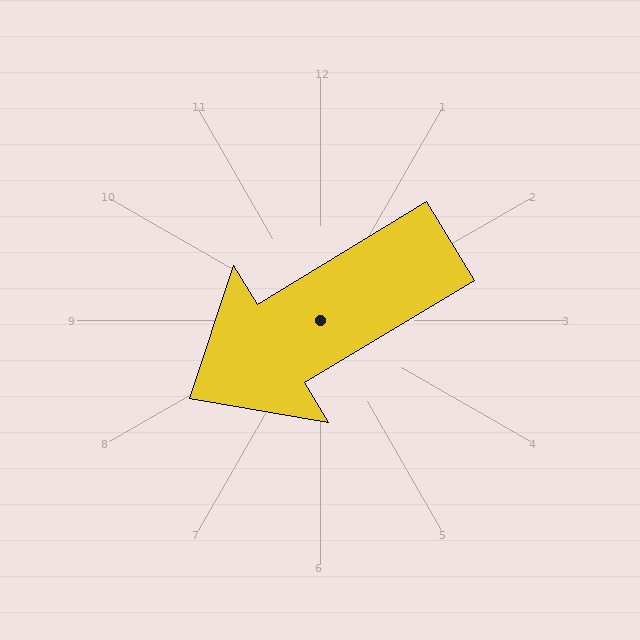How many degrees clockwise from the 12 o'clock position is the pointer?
Approximately 239 degrees.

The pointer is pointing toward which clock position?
Roughly 8 o'clock.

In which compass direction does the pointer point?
Southwest.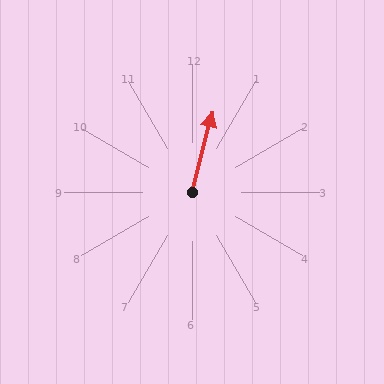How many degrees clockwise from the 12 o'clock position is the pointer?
Approximately 14 degrees.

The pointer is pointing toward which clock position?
Roughly 12 o'clock.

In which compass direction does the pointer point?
North.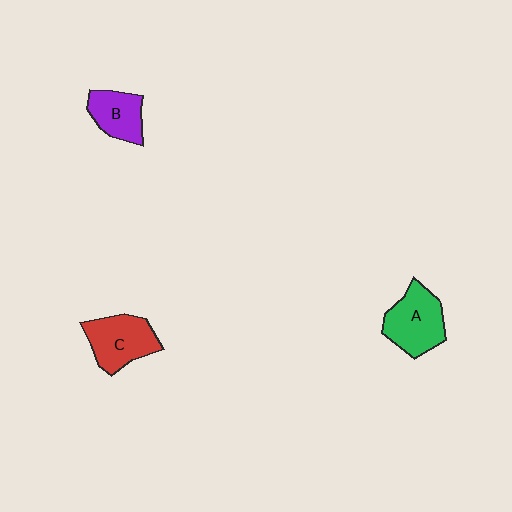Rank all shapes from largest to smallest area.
From largest to smallest: A (green), C (red), B (purple).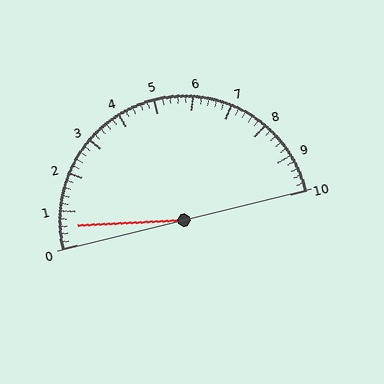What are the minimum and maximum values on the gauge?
The gauge ranges from 0 to 10.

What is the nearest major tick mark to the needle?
The nearest major tick mark is 1.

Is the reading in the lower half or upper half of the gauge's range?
The reading is in the lower half of the range (0 to 10).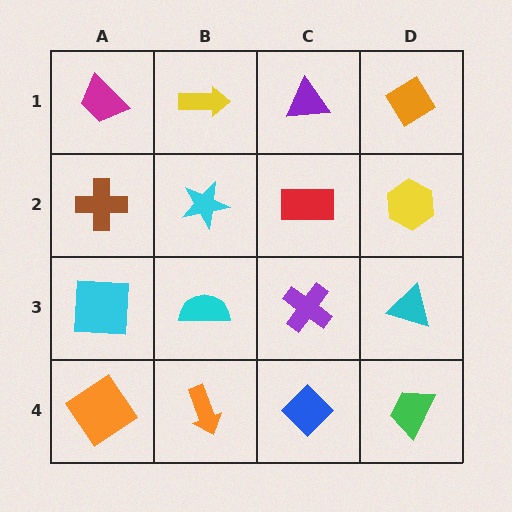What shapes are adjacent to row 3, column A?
A brown cross (row 2, column A), an orange diamond (row 4, column A), a cyan semicircle (row 3, column B).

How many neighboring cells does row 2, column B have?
4.